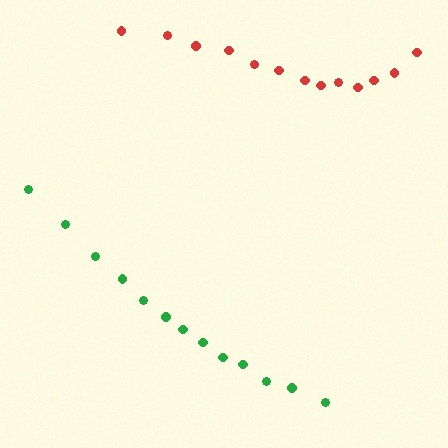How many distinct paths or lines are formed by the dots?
There are 2 distinct paths.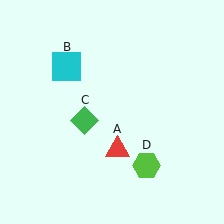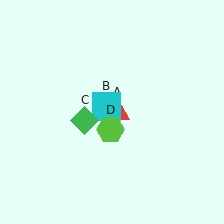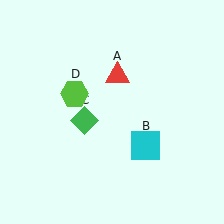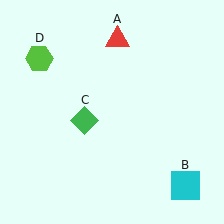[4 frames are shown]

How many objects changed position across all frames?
3 objects changed position: red triangle (object A), cyan square (object B), lime hexagon (object D).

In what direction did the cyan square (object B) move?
The cyan square (object B) moved down and to the right.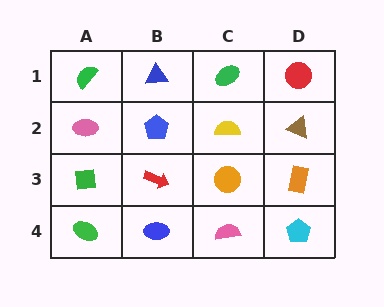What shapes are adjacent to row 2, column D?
A red circle (row 1, column D), an orange rectangle (row 3, column D), a yellow semicircle (row 2, column C).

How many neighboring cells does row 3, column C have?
4.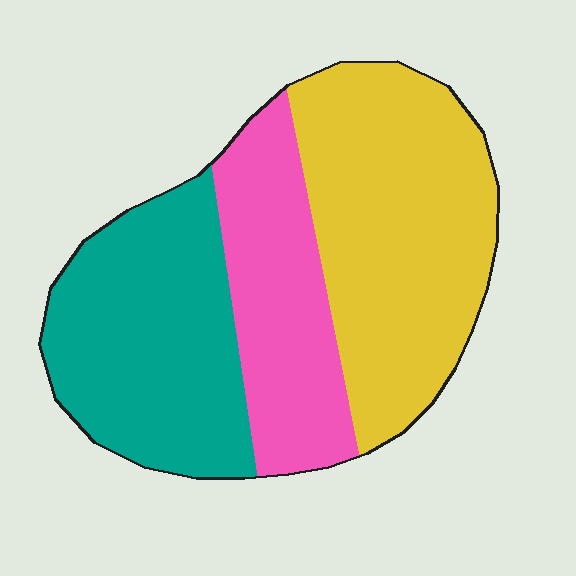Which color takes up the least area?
Pink, at roughly 25%.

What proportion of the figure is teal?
Teal covers roughly 35% of the figure.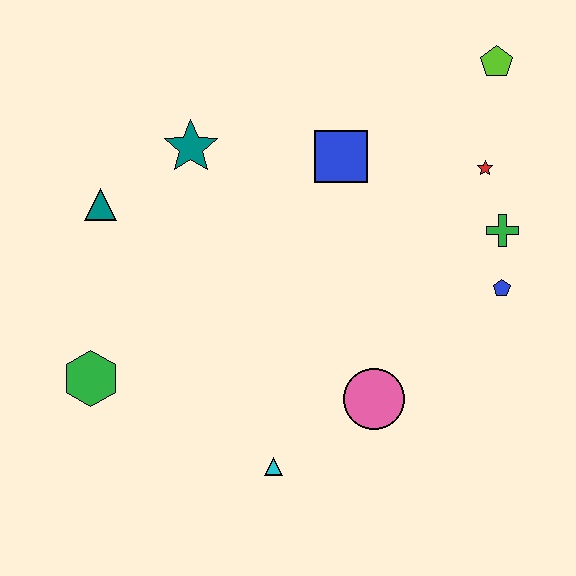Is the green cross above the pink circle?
Yes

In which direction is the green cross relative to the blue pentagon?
The green cross is above the blue pentagon.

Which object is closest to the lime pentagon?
The red star is closest to the lime pentagon.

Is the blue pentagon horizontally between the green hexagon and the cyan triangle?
No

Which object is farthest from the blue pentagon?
The green hexagon is farthest from the blue pentagon.